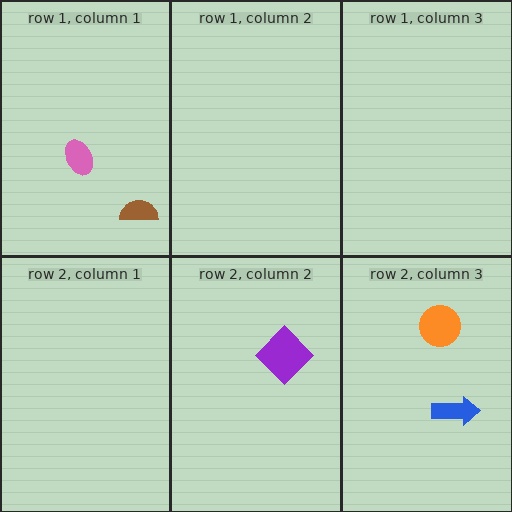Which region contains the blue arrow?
The row 2, column 3 region.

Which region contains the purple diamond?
The row 2, column 2 region.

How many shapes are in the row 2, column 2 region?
1.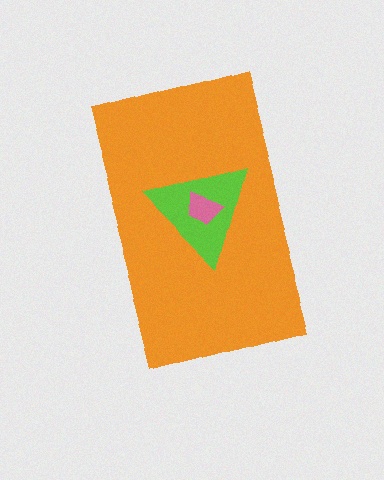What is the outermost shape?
The orange rectangle.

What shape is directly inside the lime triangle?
The pink trapezoid.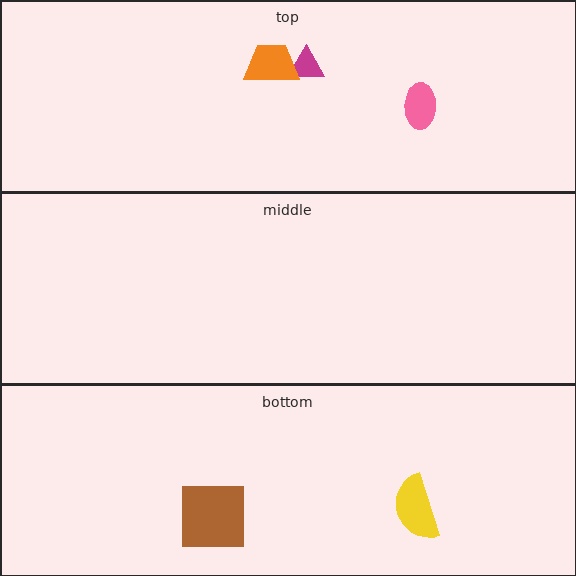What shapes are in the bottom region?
The brown square, the yellow semicircle.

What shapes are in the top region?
The pink ellipse, the magenta triangle, the orange trapezoid.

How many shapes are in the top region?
3.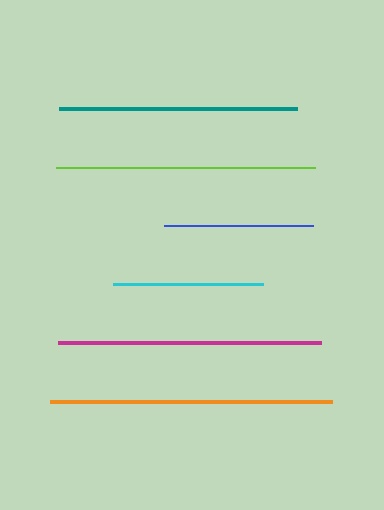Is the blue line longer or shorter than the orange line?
The orange line is longer than the blue line.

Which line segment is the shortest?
The blue line is the shortest at approximately 149 pixels.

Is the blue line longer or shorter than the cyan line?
The cyan line is longer than the blue line.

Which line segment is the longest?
The orange line is the longest at approximately 282 pixels.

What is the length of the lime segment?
The lime segment is approximately 259 pixels long.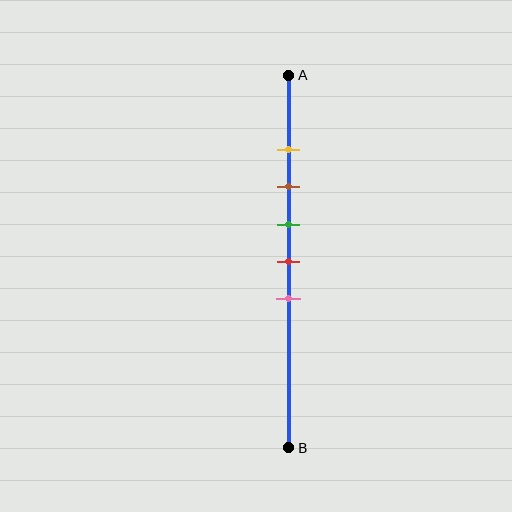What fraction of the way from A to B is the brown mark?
The brown mark is approximately 30% (0.3) of the way from A to B.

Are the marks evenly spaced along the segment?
Yes, the marks are approximately evenly spaced.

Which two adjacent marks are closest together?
The yellow and brown marks are the closest adjacent pair.